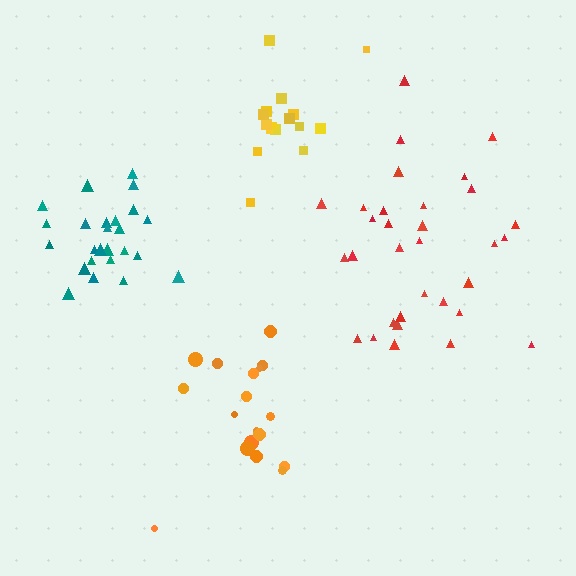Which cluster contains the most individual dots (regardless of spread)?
Red (32).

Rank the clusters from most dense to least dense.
teal, yellow, orange, red.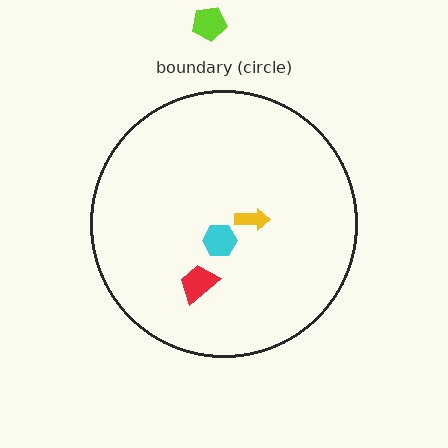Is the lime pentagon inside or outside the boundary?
Outside.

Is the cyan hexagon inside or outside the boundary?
Inside.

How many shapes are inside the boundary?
3 inside, 1 outside.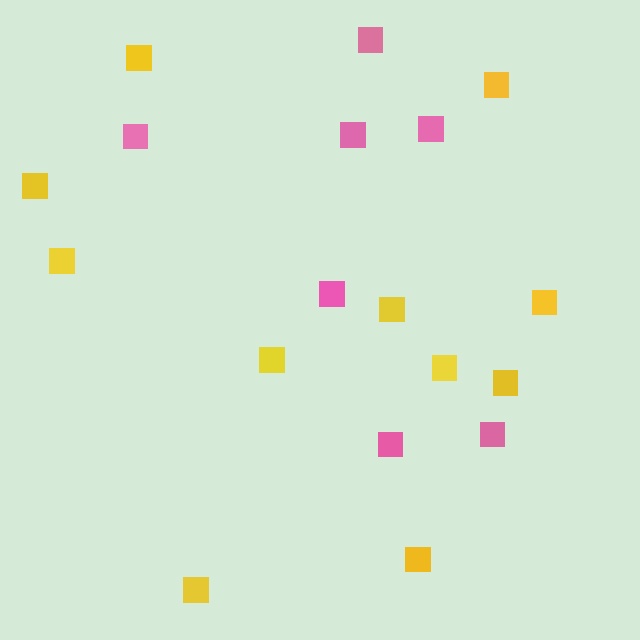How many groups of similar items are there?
There are 2 groups: one group of pink squares (7) and one group of yellow squares (11).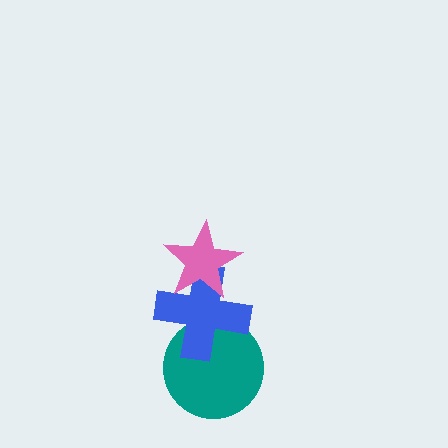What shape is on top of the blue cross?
The pink star is on top of the blue cross.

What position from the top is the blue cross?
The blue cross is 2nd from the top.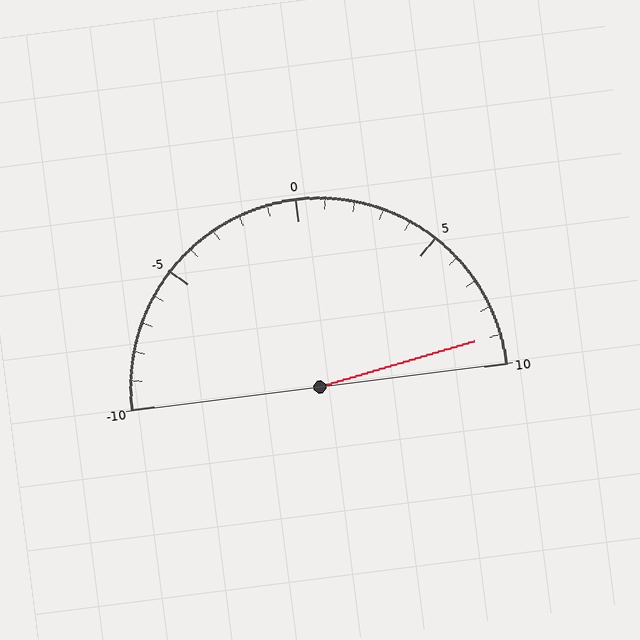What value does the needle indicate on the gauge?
The needle indicates approximately 9.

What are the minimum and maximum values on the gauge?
The gauge ranges from -10 to 10.